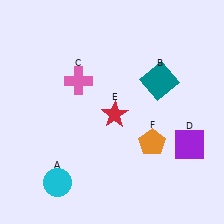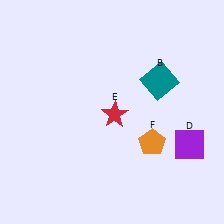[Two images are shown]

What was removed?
The cyan circle (A), the pink cross (C) were removed in Image 2.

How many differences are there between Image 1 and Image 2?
There are 2 differences between the two images.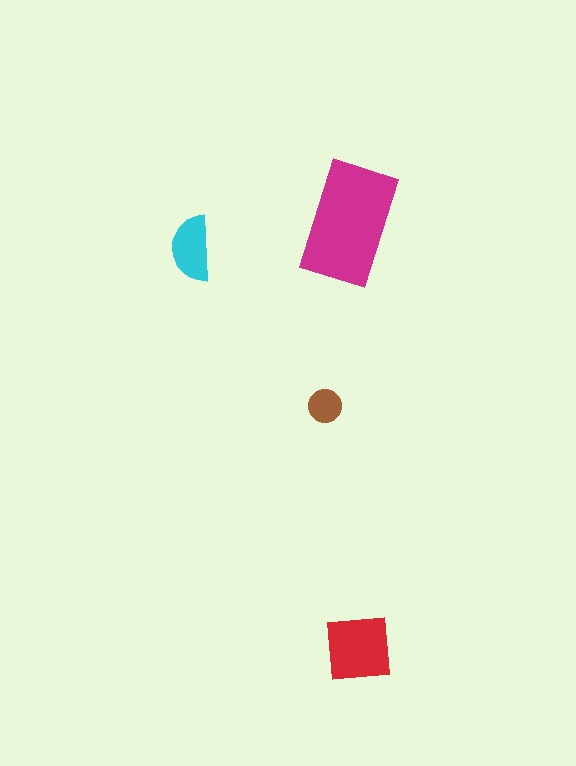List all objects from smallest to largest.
The brown circle, the cyan semicircle, the red square, the magenta rectangle.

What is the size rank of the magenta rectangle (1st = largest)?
1st.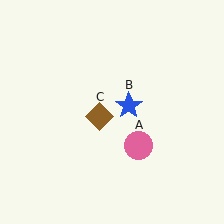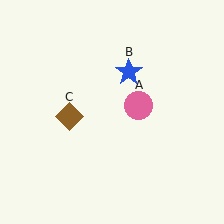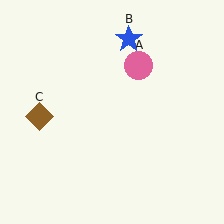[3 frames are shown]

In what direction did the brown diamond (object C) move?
The brown diamond (object C) moved left.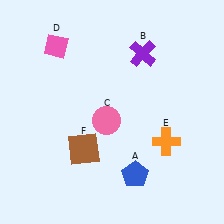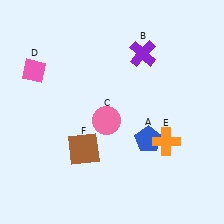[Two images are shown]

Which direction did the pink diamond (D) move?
The pink diamond (D) moved down.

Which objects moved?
The objects that moved are: the blue pentagon (A), the pink diamond (D).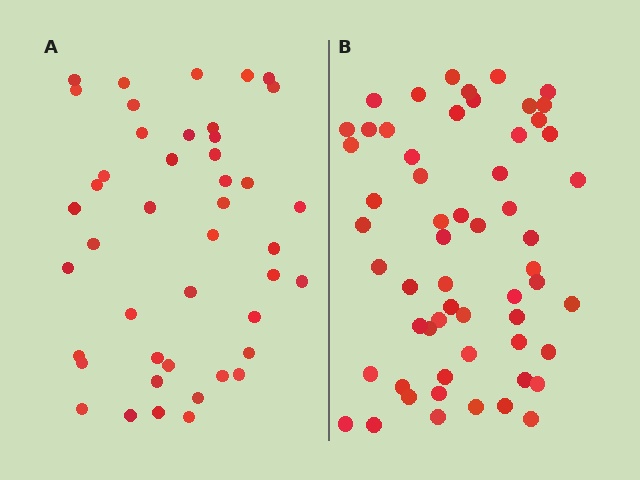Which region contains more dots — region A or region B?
Region B (the right region) has more dots.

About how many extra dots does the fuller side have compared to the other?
Region B has approximately 15 more dots than region A.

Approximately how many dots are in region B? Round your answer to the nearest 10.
About 60 dots. (The exact count is 58, which rounds to 60.)